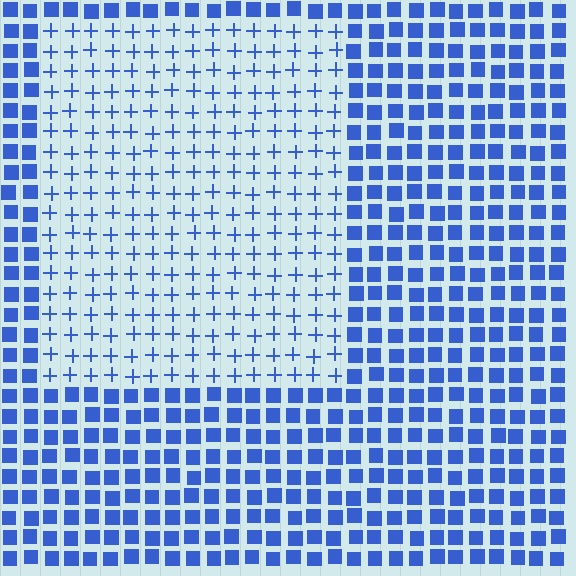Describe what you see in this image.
The image is filled with small blue elements arranged in a uniform grid. A rectangle-shaped region contains plus signs, while the surrounding area contains squares. The boundary is defined purely by the change in element shape.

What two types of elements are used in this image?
The image uses plus signs inside the rectangle region and squares outside it.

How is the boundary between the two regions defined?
The boundary is defined by a change in element shape: plus signs inside vs. squares outside. All elements share the same color and spacing.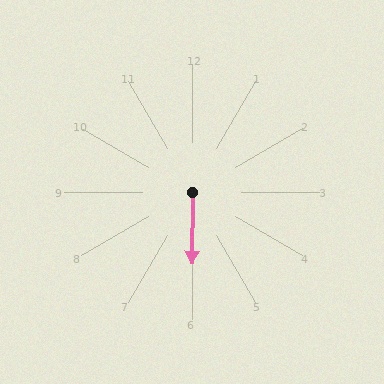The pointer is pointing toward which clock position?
Roughly 6 o'clock.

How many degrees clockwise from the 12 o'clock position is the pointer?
Approximately 180 degrees.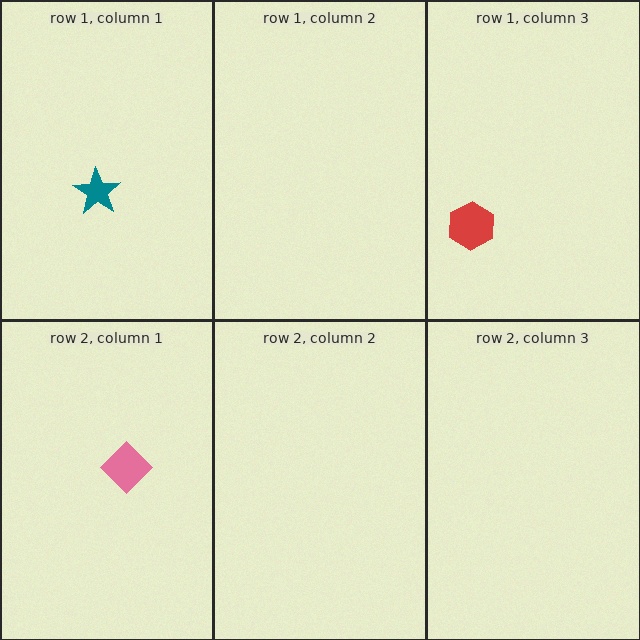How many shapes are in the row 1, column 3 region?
1.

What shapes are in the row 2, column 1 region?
The pink diamond.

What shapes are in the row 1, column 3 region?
The red hexagon.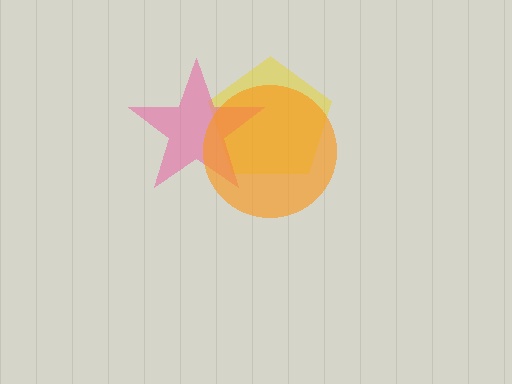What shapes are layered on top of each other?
The layered shapes are: a yellow pentagon, a pink star, an orange circle.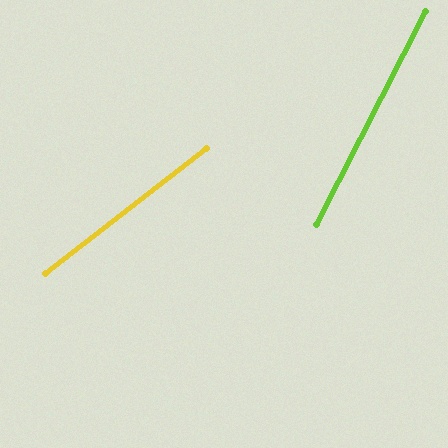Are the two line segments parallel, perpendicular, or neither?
Neither parallel nor perpendicular — they differ by about 25°.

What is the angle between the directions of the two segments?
Approximately 25 degrees.